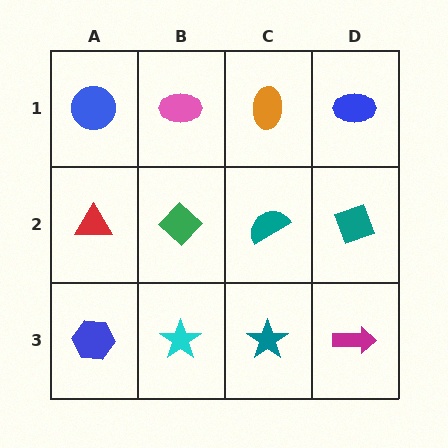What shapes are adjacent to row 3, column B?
A green diamond (row 2, column B), a blue hexagon (row 3, column A), a teal star (row 3, column C).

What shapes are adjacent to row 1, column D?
A teal diamond (row 2, column D), an orange ellipse (row 1, column C).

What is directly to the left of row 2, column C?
A green diamond.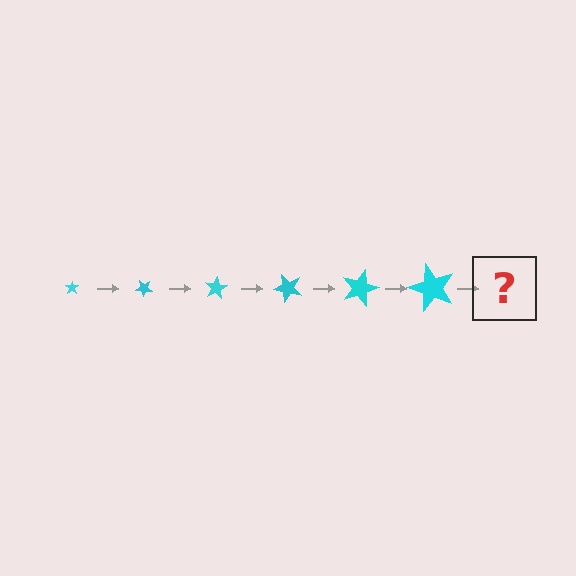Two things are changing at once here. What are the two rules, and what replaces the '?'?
The two rules are that the star grows larger each step and it rotates 40 degrees each step. The '?' should be a star, larger than the previous one and rotated 240 degrees from the start.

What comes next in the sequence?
The next element should be a star, larger than the previous one and rotated 240 degrees from the start.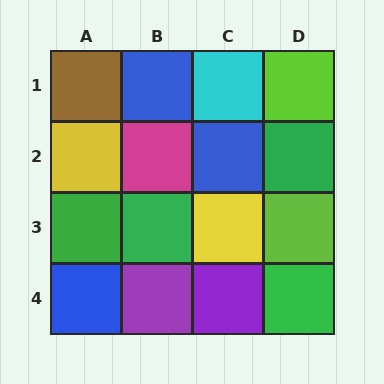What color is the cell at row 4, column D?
Green.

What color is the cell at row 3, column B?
Green.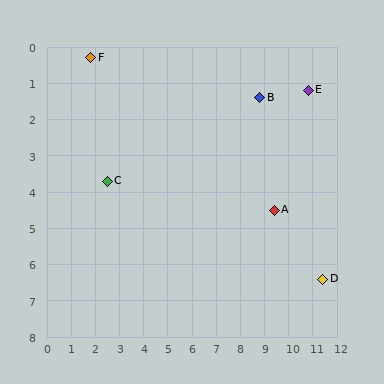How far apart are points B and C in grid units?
Points B and C are about 6.7 grid units apart.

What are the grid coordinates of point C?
Point C is at approximately (2.5, 3.7).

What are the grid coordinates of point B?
Point B is at approximately (8.8, 1.4).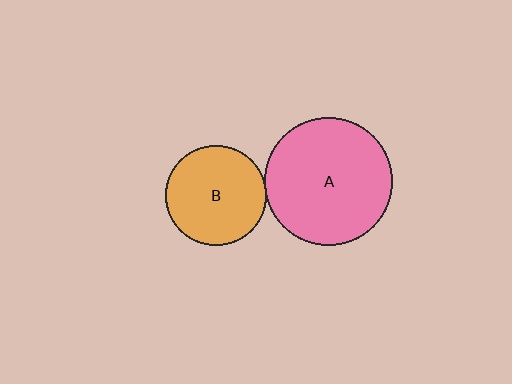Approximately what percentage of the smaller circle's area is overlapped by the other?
Approximately 5%.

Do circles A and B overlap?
Yes.